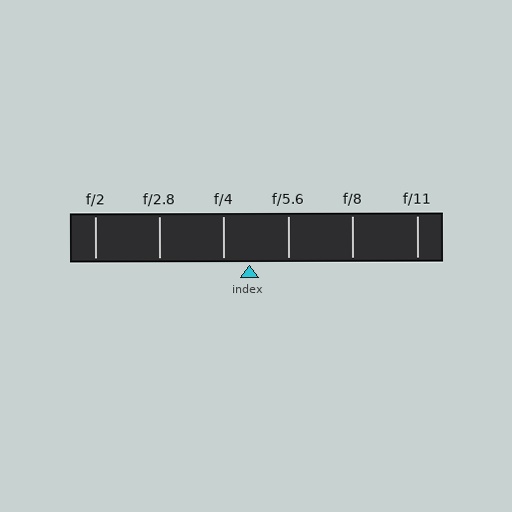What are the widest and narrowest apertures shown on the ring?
The widest aperture shown is f/2 and the narrowest is f/11.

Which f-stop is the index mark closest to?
The index mark is closest to f/4.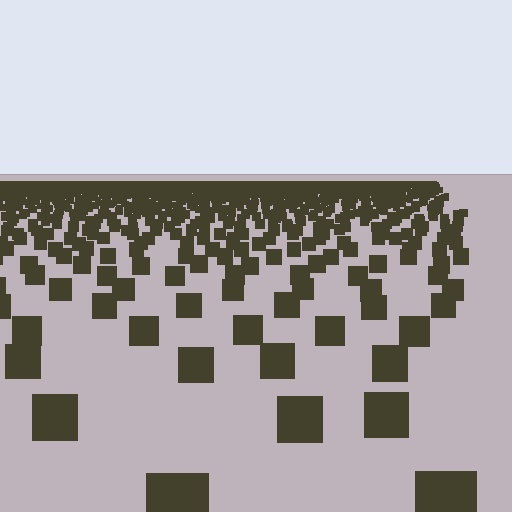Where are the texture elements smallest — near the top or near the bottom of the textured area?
Near the top.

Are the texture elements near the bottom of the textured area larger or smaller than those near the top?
Larger. Near the bottom, elements are closer to the viewer and appear at a bigger on-screen size.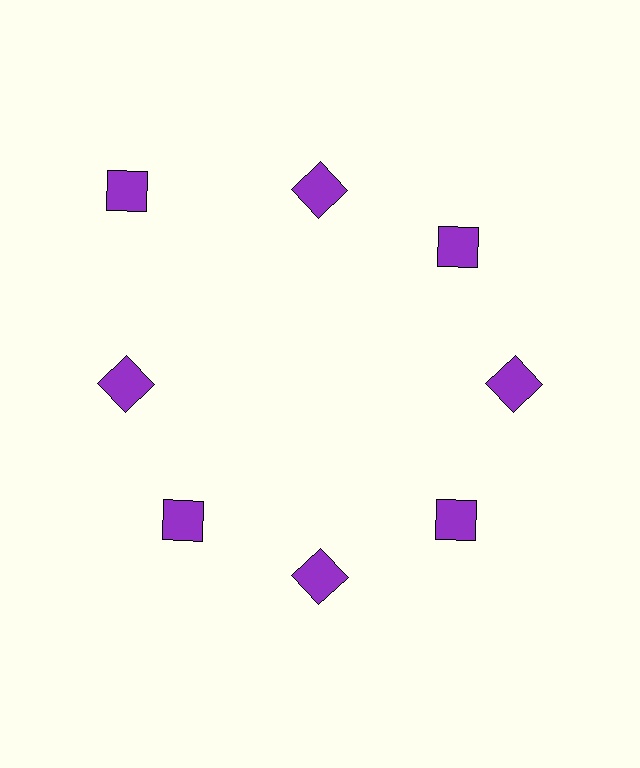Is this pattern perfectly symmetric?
No. The 8 purple squares are arranged in a ring, but one element near the 10 o'clock position is pushed outward from the center, breaking the 8-fold rotational symmetry.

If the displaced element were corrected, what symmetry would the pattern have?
It would have 8-fold rotational symmetry — the pattern would map onto itself every 45 degrees.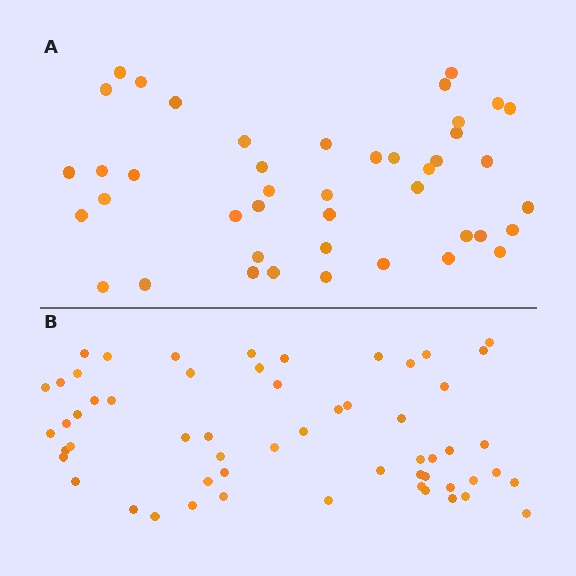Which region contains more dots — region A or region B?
Region B (the bottom region) has more dots.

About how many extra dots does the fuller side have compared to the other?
Region B has approximately 15 more dots than region A.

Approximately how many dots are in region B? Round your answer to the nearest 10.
About 60 dots. (The exact count is 57, which rounds to 60.)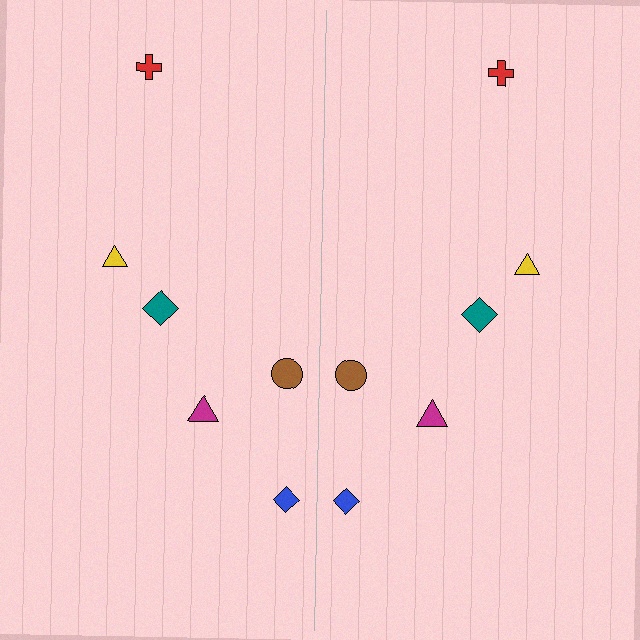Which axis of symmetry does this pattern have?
The pattern has a vertical axis of symmetry running through the center of the image.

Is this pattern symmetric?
Yes, this pattern has bilateral (reflection) symmetry.